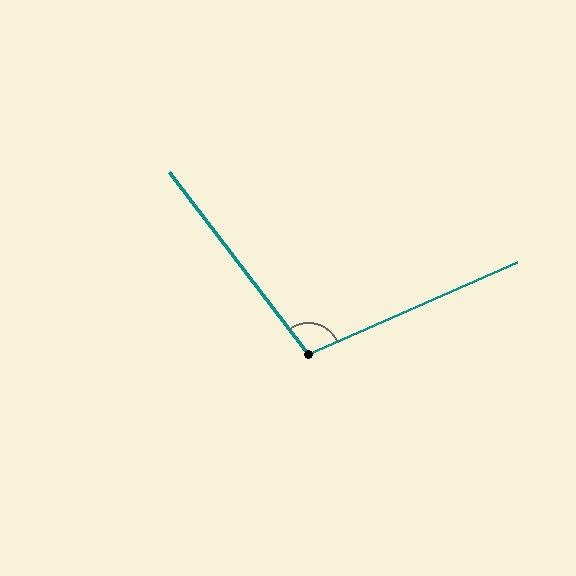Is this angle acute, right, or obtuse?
It is obtuse.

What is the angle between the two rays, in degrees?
Approximately 104 degrees.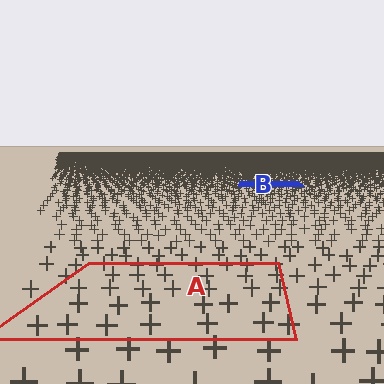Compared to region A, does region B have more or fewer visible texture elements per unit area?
Region B has more texture elements per unit area — they are packed more densely because it is farther away.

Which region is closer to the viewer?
Region A is closer. The texture elements there are larger and more spread out.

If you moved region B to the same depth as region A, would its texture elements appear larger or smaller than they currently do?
They would appear larger. At a closer depth, the same texture elements are projected at a bigger on-screen size.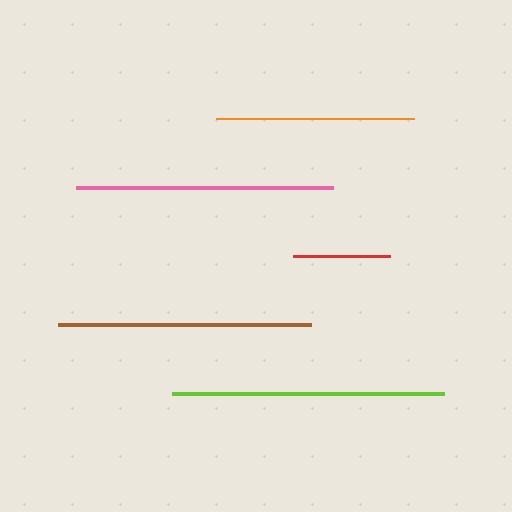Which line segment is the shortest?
The red line is the shortest at approximately 97 pixels.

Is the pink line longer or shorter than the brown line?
The pink line is longer than the brown line.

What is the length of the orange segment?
The orange segment is approximately 198 pixels long.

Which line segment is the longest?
The lime line is the longest at approximately 272 pixels.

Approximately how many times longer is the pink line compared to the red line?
The pink line is approximately 2.7 times the length of the red line.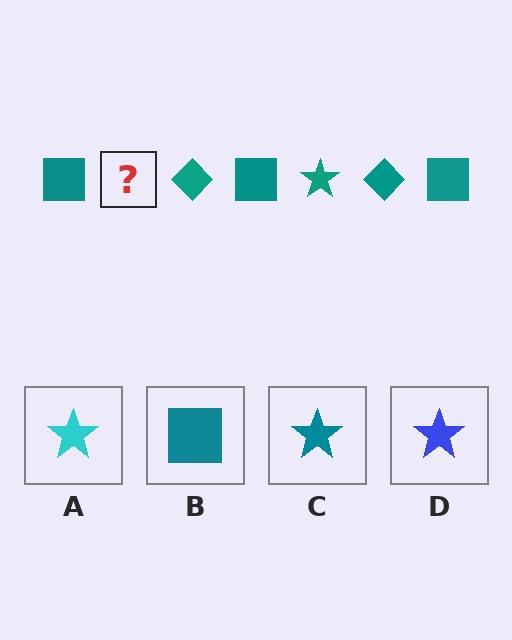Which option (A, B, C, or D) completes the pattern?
C.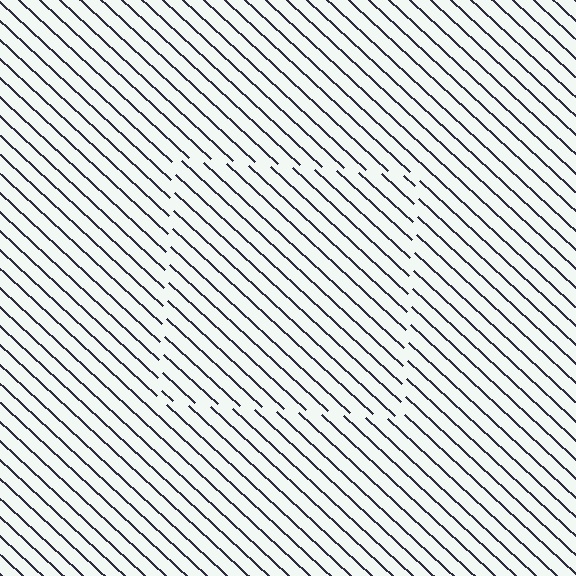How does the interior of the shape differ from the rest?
The interior of the shape contains the same grating, shifted by half a period — the contour is defined by the phase discontinuity where line-ends from the inner and outer gratings abut.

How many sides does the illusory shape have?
4 sides — the line-ends trace a square.